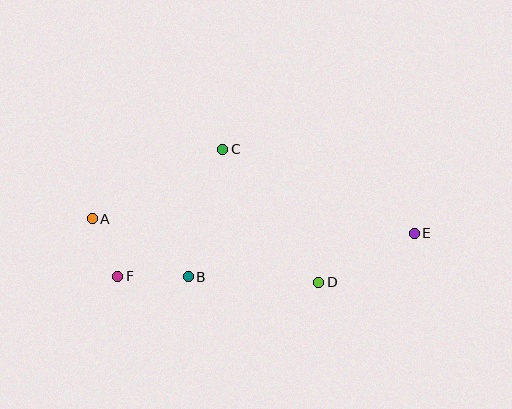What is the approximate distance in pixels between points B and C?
The distance between B and C is approximately 132 pixels.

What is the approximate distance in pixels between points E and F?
The distance between E and F is approximately 300 pixels.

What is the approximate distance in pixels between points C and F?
The distance between C and F is approximately 165 pixels.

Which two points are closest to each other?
Points A and F are closest to each other.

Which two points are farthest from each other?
Points A and E are farthest from each other.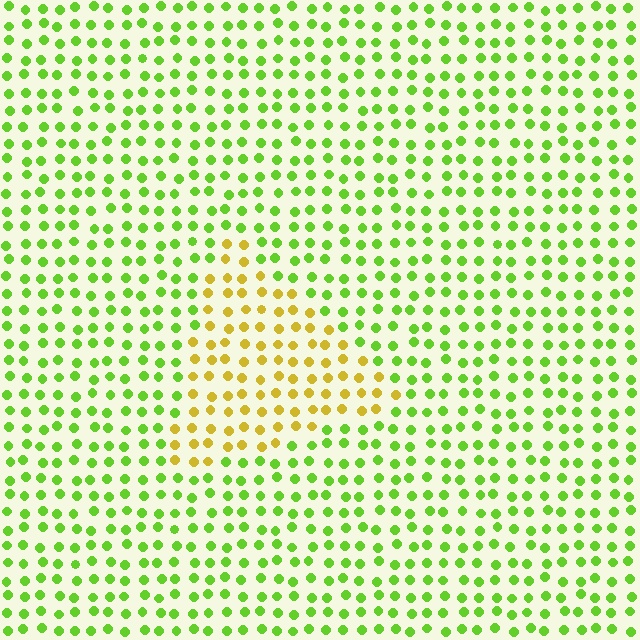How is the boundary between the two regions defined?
The boundary is defined purely by a slight shift in hue (about 49 degrees). Spacing, size, and orientation are identical on both sides.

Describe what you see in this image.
The image is filled with small lime elements in a uniform arrangement. A triangle-shaped region is visible where the elements are tinted to a slightly different hue, forming a subtle color boundary.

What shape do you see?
I see a triangle.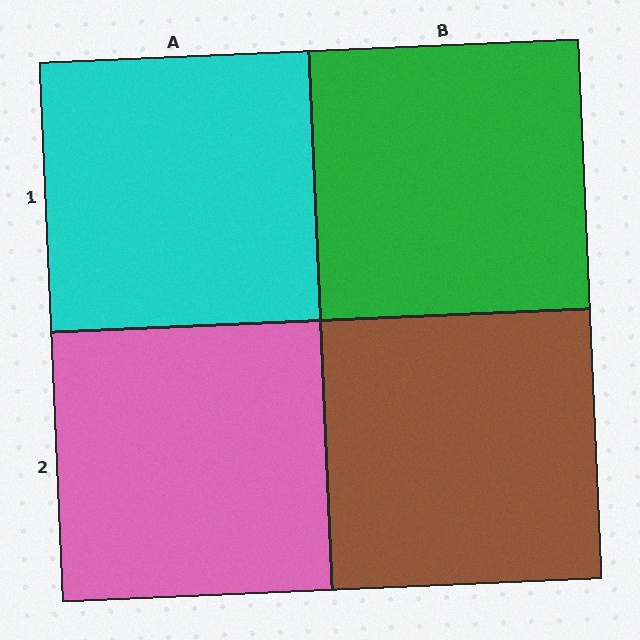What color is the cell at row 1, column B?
Green.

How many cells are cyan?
1 cell is cyan.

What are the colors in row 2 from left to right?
Pink, brown.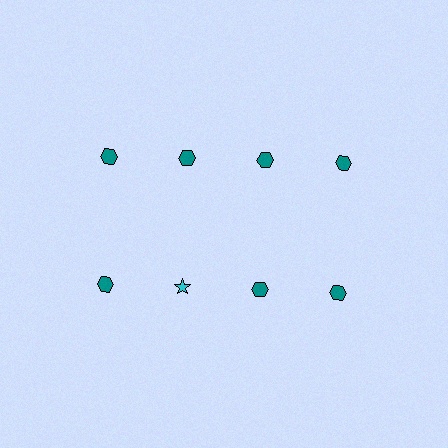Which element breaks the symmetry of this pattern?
The cyan star in the second row, second from left column breaks the symmetry. All other shapes are teal hexagons.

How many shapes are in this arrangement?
There are 8 shapes arranged in a grid pattern.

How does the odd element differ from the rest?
It differs in both color (cyan instead of teal) and shape (star instead of hexagon).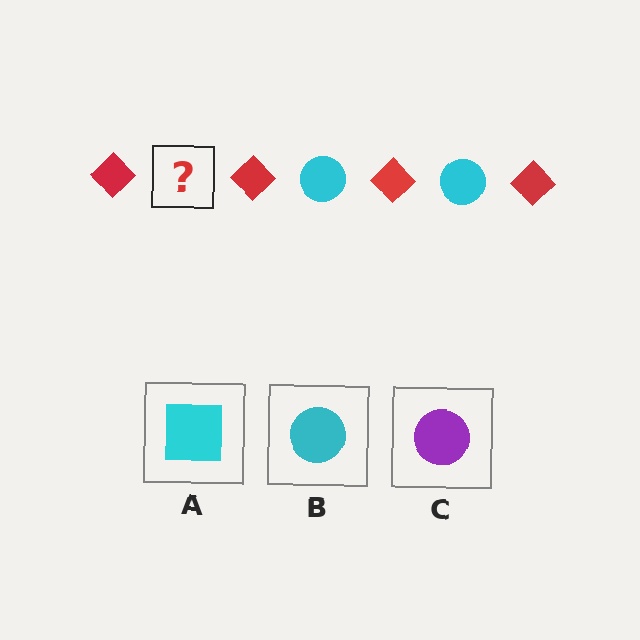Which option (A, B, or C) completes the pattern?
B.